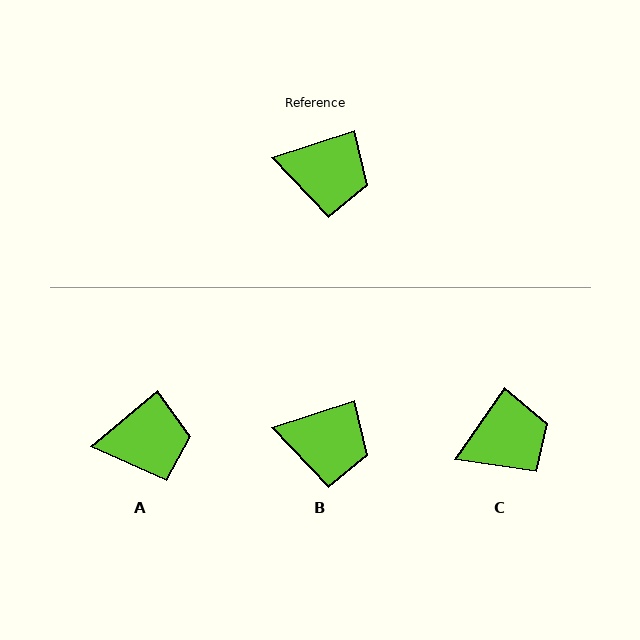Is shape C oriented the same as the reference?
No, it is off by about 37 degrees.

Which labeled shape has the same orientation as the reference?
B.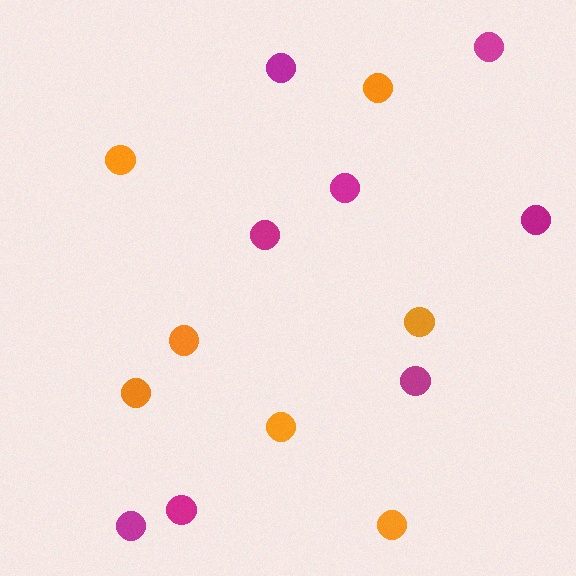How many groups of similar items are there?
There are 2 groups: one group of magenta circles (8) and one group of orange circles (7).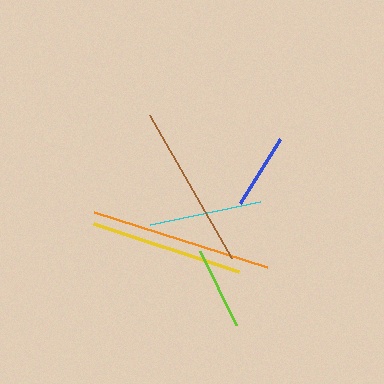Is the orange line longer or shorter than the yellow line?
The orange line is longer than the yellow line.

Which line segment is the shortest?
The blue line is the shortest at approximately 76 pixels.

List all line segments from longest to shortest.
From longest to shortest: orange, brown, yellow, cyan, lime, blue.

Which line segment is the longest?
The orange line is the longest at approximately 182 pixels.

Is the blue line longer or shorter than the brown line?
The brown line is longer than the blue line.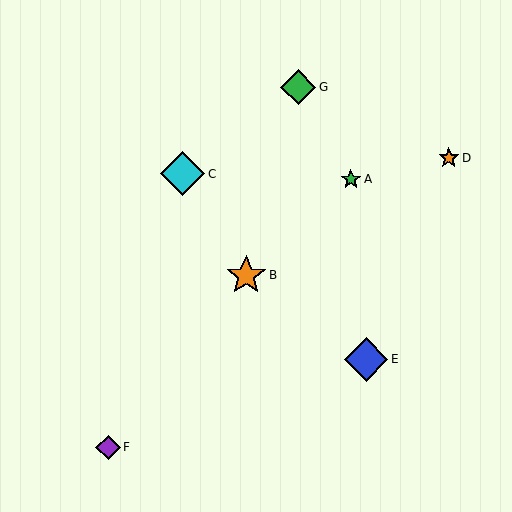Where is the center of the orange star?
The center of the orange star is at (449, 158).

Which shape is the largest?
The cyan diamond (labeled C) is the largest.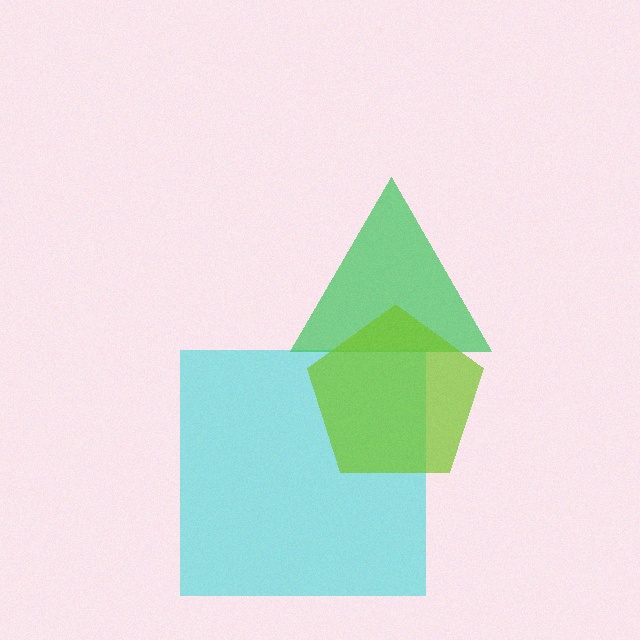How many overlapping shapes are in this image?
There are 3 overlapping shapes in the image.